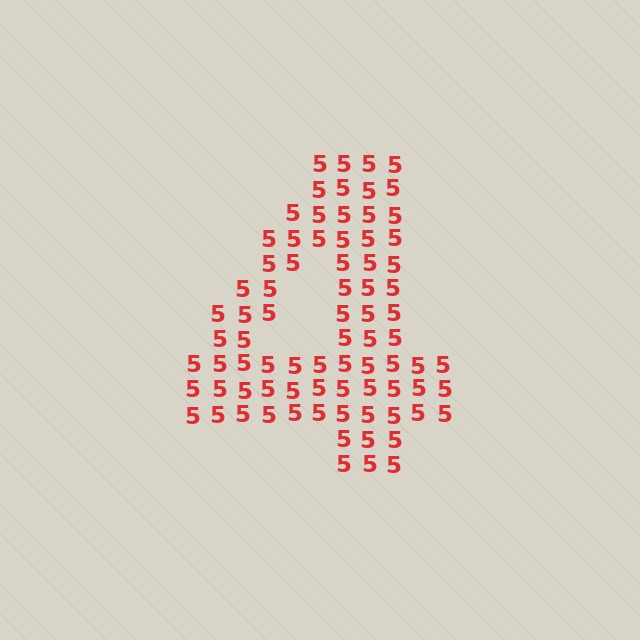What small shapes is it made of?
It is made of small digit 5's.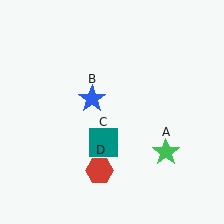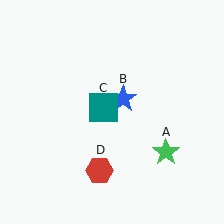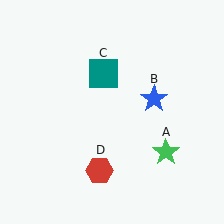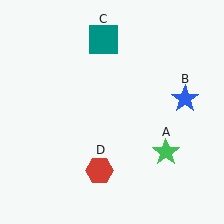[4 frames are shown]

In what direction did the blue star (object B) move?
The blue star (object B) moved right.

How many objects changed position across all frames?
2 objects changed position: blue star (object B), teal square (object C).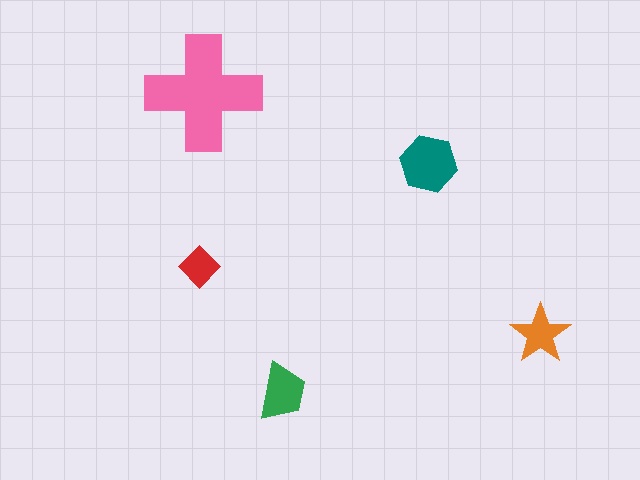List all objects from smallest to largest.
The red diamond, the orange star, the green trapezoid, the teal hexagon, the pink cross.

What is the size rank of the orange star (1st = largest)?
4th.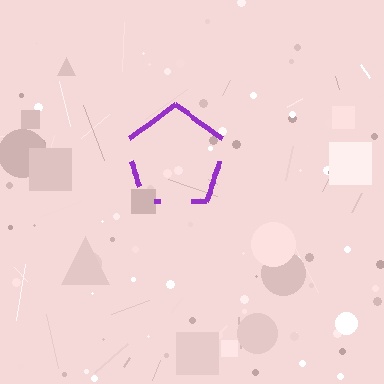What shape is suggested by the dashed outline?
The dashed outline suggests a pentagon.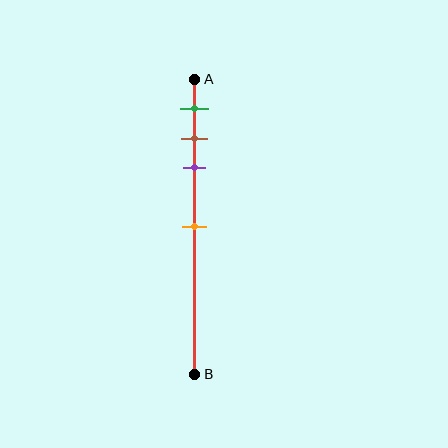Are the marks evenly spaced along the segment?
No, the marks are not evenly spaced.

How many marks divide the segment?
There are 4 marks dividing the segment.